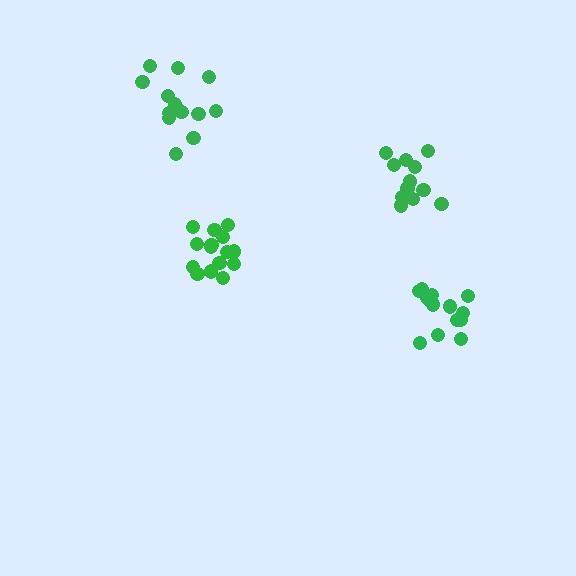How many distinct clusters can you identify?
There are 4 distinct clusters.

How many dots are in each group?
Group 1: 16 dots, Group 2: 14 dots, Group 3: 14 dots, Group 4: 13 dots (57 total).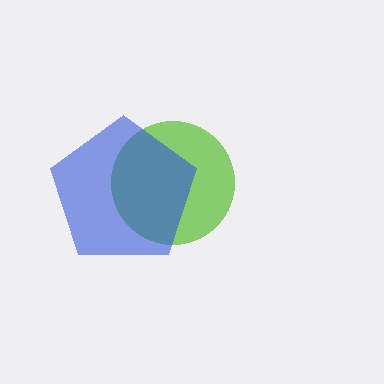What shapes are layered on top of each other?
The layered shapes are: a lime circle, a blue pentagon.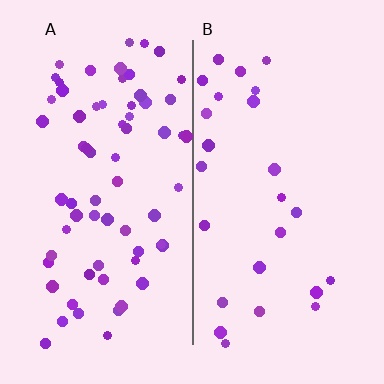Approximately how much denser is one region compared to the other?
Approximately 2.6× — region A over region B.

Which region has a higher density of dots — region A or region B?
A (the left).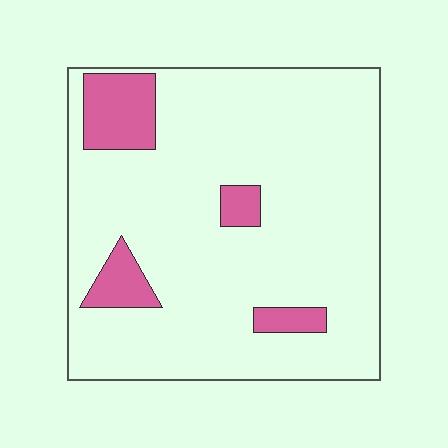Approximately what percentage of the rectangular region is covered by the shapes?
Approximately 15%.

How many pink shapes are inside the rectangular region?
4.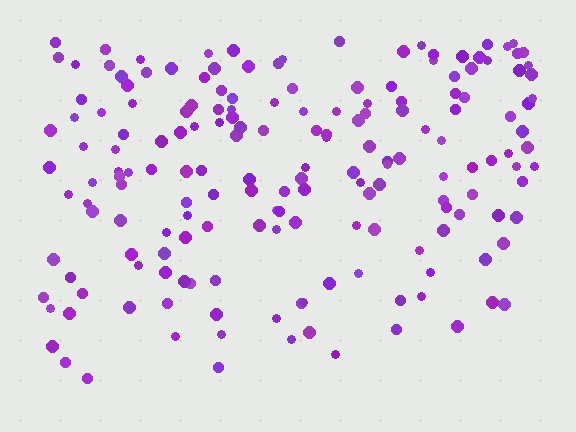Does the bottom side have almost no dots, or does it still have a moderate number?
Still a moderate number, just noticeably fewer than the top.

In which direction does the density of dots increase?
From bottom to top, with the top side densest.